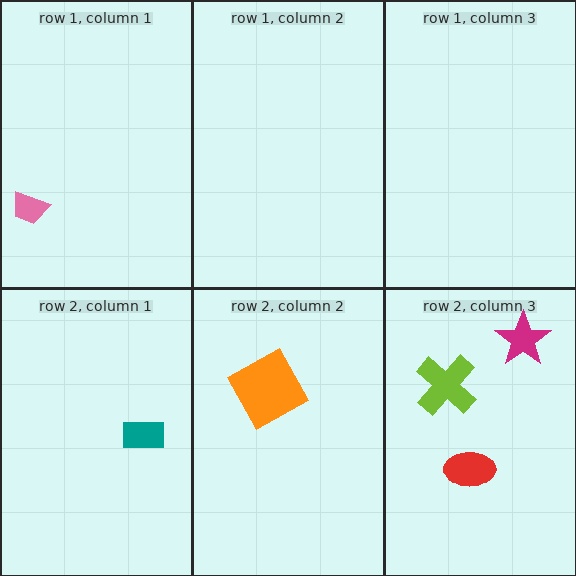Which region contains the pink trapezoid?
The row 1, column 1 region.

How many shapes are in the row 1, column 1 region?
1.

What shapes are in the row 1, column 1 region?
The pink trapezoid.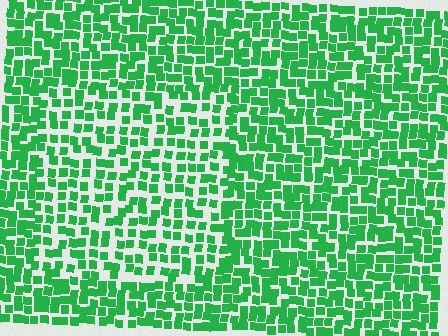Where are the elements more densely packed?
The elements are more densely packed outside the rectangle boundary.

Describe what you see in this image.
The image contains small green elements arranged at two different densities. A rectangle-shaped region is visible where the elements are less densely packed than the surrounding area.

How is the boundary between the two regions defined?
The boundary is defined by a change in element density (approximately 1.5x ratio). All elements are the same color, size, and shape.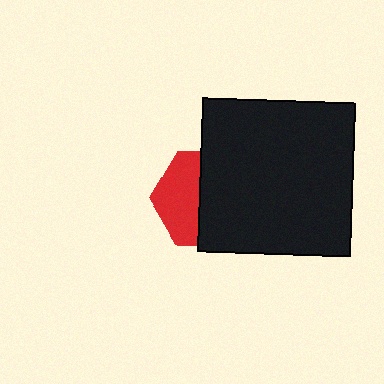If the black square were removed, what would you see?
You would see the complete red hexagon.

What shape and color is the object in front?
The object in front is a black square.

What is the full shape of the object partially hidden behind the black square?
The partially hidden object is a red hexagon.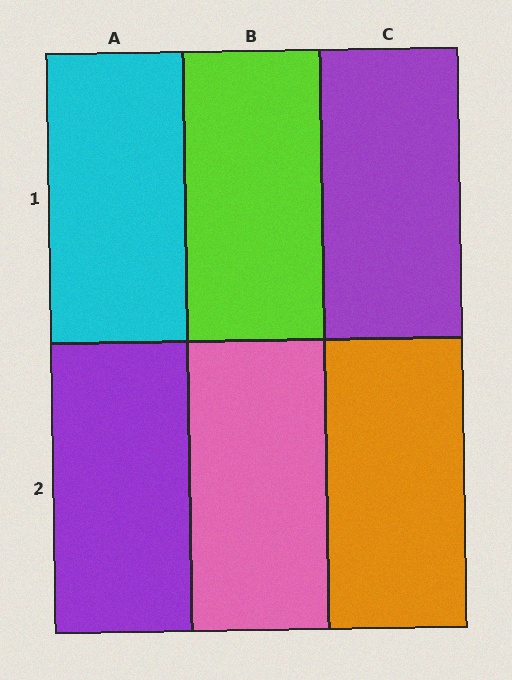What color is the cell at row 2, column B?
Pink.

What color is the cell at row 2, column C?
Orange.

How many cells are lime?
1 cell is lime.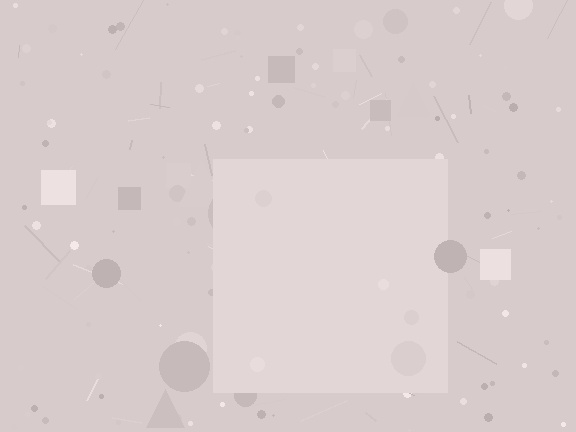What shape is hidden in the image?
A square is hidden in the image.